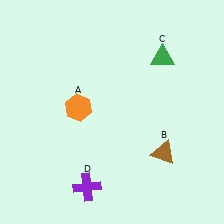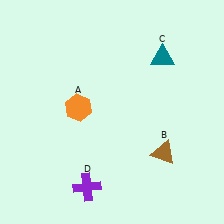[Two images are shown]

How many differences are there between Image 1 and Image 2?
There is 1 difference between the two images.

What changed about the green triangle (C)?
In Image 1, C is green. In Image 2, it changed to teal.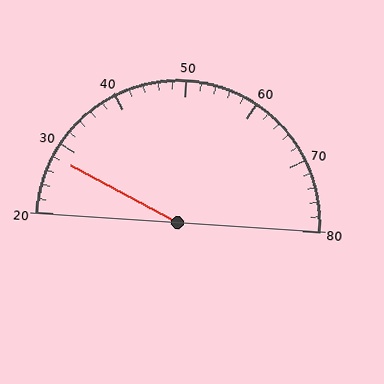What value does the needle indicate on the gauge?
The needle indicates approximately 28.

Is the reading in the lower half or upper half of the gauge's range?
The reading is in the lower half of the range (20 to 80).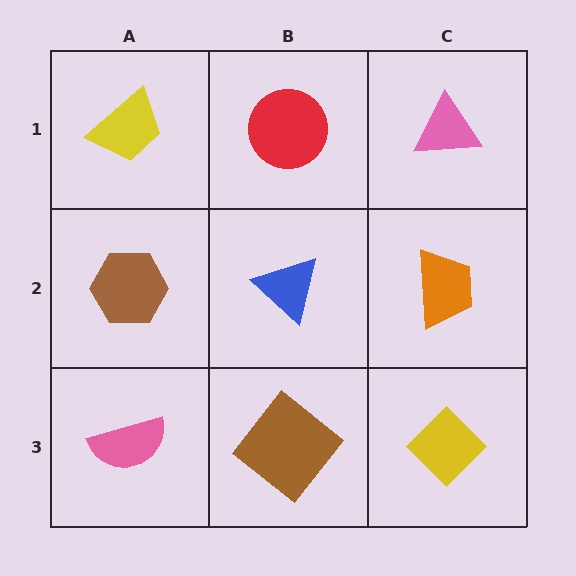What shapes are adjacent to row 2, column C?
A pink triangle (row 1, column C), a yellow diamond (row 3, column C), a blue triangle (row 2, column B).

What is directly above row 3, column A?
A brown hexagon.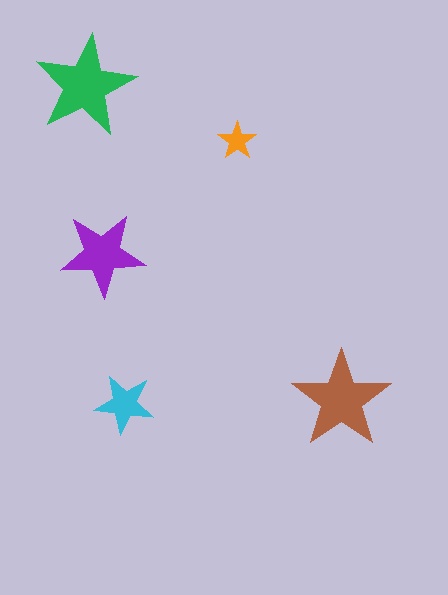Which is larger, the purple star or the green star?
The green one.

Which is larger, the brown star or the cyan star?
The brown one.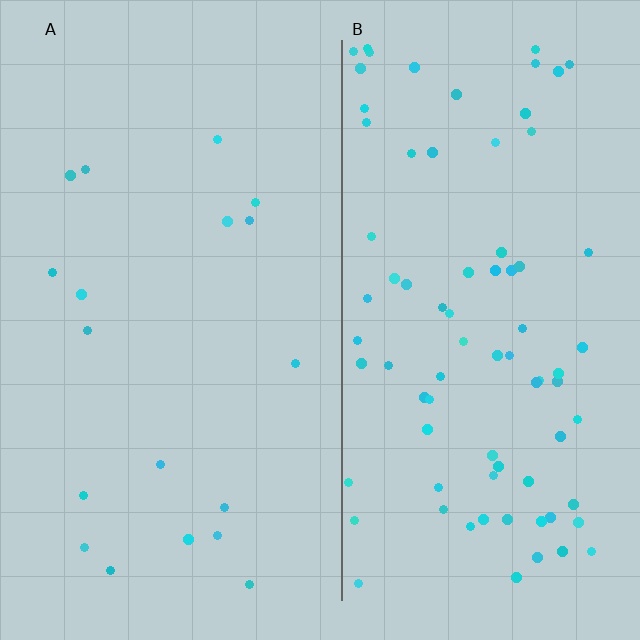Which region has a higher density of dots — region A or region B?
B (the right).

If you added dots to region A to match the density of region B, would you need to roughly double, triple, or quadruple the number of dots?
Approximately quadruple.